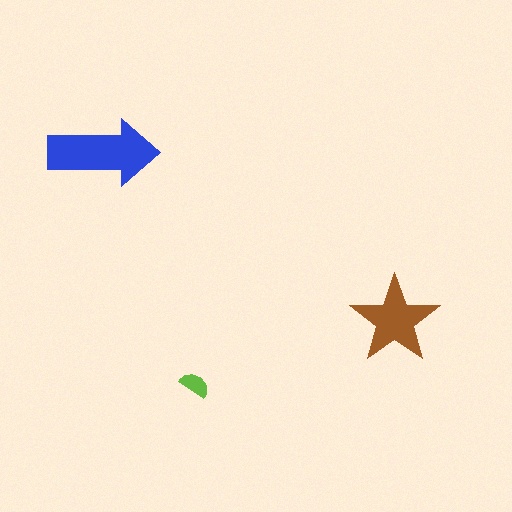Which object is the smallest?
The lime semicircle.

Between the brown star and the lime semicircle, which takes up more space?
The brown star.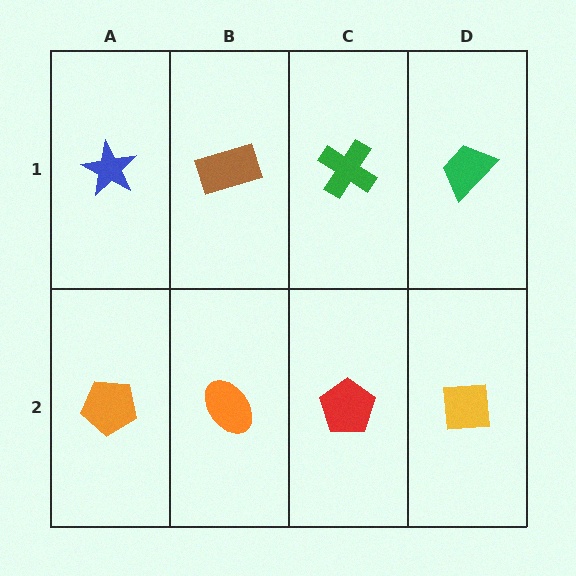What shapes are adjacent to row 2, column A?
A blue star (row 1, column A), an orange ellipse (row 2, column B).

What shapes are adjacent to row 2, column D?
A green trapezoid (row 1, column D), a red pentagon (row 2, column C).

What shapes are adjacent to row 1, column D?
A yellow square (row 2, column D), a green cross (row 1, column C).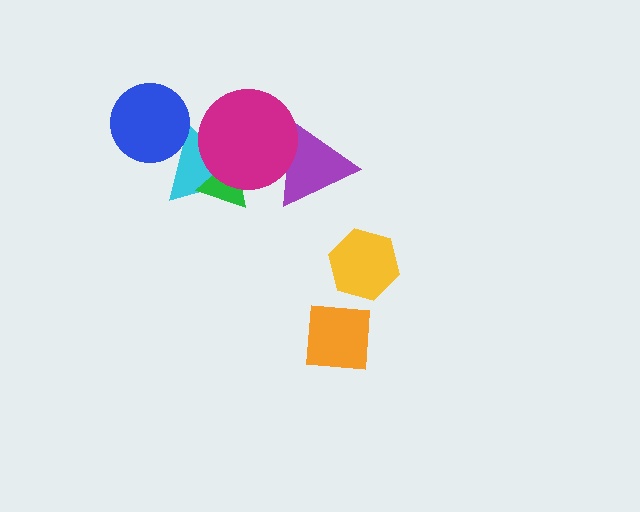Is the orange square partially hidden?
No, no other shape covers it.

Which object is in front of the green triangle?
The magenta circle is in front of the green triangle.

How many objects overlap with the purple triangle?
1 object overlaps with the purple triangle.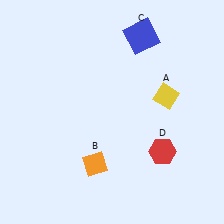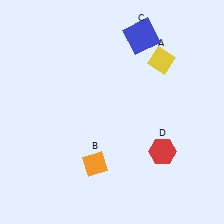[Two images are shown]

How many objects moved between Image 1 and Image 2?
1 object moved between the two images.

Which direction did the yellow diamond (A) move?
The yellow diamond (A) moved up.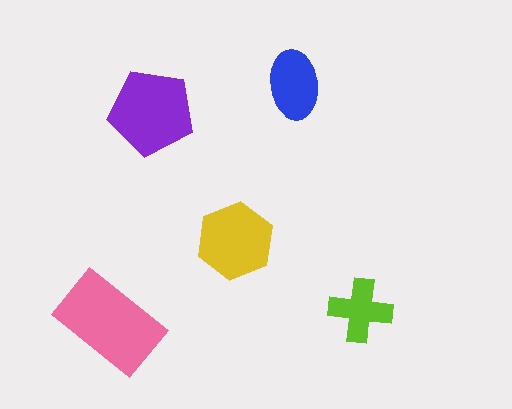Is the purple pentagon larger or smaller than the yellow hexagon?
Larger.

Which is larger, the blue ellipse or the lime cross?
The blue ellipse.